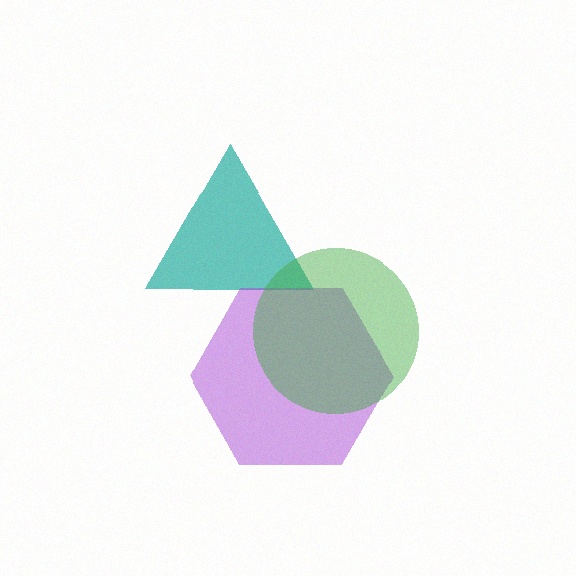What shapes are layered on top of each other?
The layered shapes are: a teal triangle, a purple hexagon, a green circle.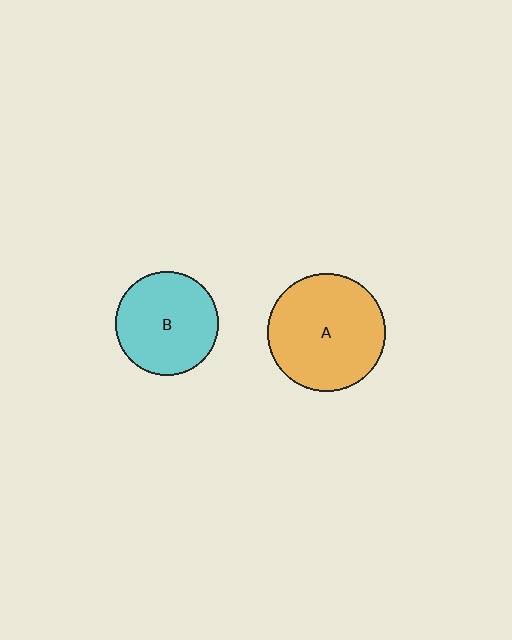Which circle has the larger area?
Circle A (orange).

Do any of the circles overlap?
No, none of the circles overlap.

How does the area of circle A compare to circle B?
Approximately 1.3 times.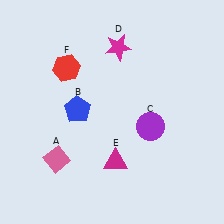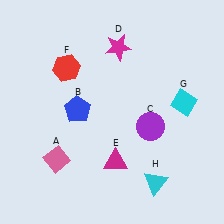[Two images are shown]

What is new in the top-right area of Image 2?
A cyan diamond (G) was added in the top-right area of Image 2.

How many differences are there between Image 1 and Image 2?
There are 2 differences between the two images.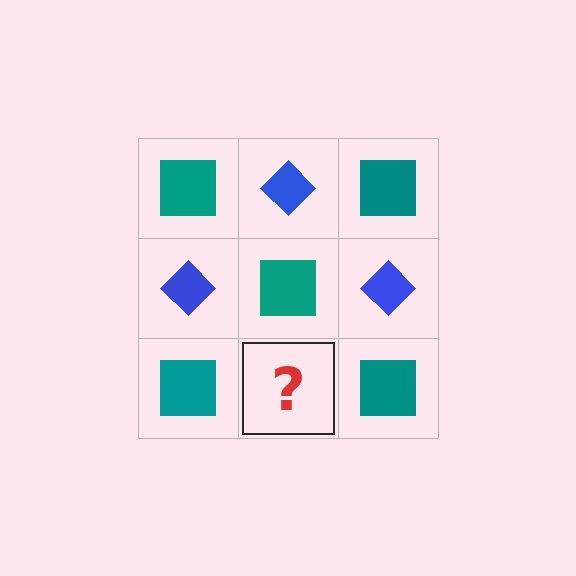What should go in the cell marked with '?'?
The missing cell should contain a blue diamond.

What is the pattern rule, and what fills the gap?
The rule is that it alternates teal square and blue diamond in a checkerboard pattern. The gap should be filled with a blue diamond.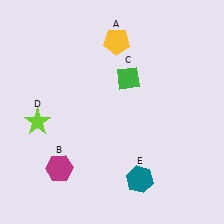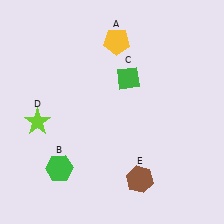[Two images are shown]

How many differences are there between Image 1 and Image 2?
There are 2 differences between the two images.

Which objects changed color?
B changed from magenta to green. E changed from teal to brown.